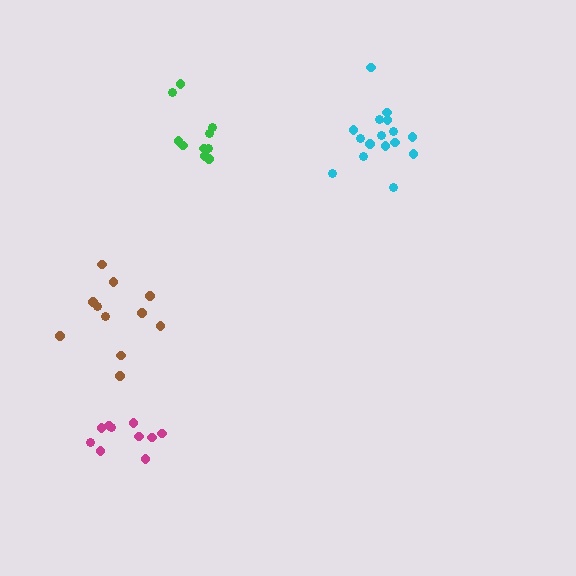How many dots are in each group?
Group 1: 16 dots, Group 2: 10 dots, Group 3: 10 dots, Group 4: 11 dots (47 total).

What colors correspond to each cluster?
The clusters are colored: cyan, magenta, green, brown.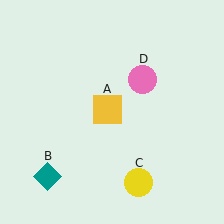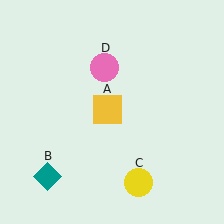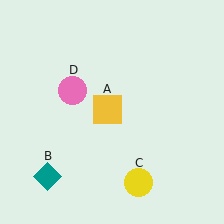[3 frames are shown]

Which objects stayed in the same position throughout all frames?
Yellow square (object A) and teal diamond (object B) and yellow circle (object C) remained stationary.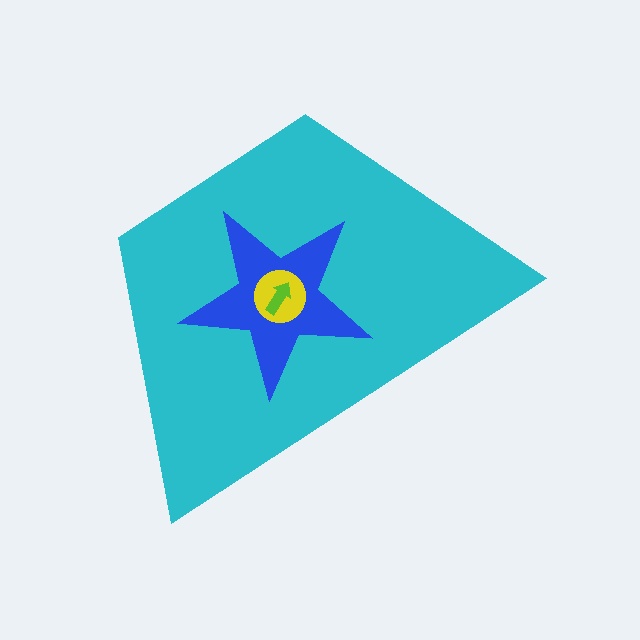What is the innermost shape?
The lime arrow.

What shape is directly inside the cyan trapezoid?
The blue star.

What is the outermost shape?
The cyan trapezoid.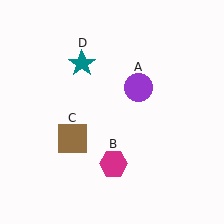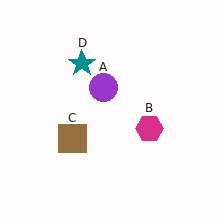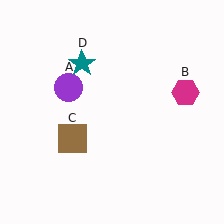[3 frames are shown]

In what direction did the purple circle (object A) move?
The purple circle (object A) moved left.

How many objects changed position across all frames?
2 objects changed position: purple circle (object A), magenta hexagon (object B).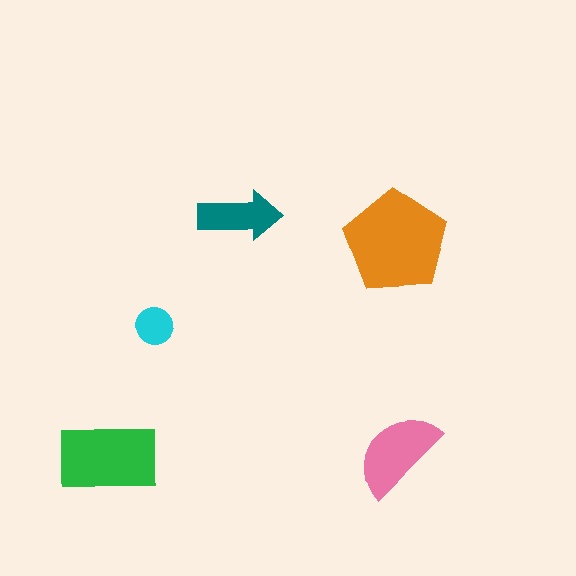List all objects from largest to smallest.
The orange pentagon, the green rectangle, the pink semicircle, the teal arrow, the cyan circle.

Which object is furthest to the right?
The orange pentagon is rightmost.